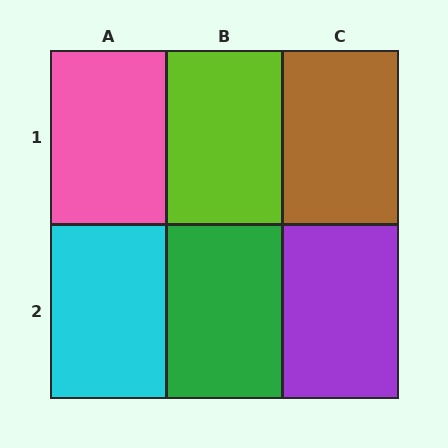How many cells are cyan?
1 cell is cyan.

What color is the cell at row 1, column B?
Lime.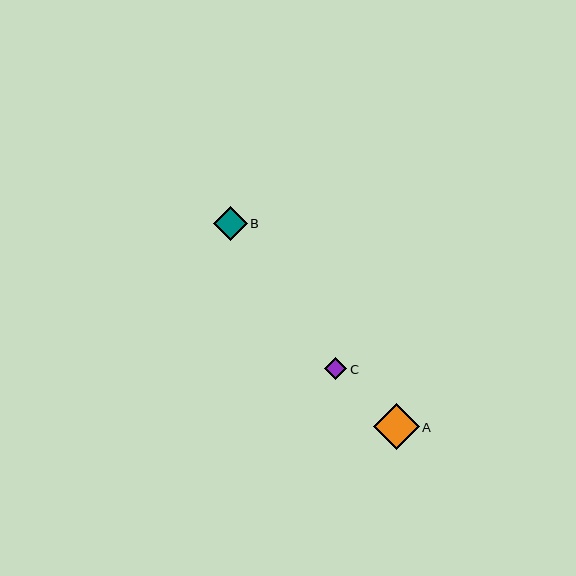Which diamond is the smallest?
Diamond C is the smallest with a size of approximately 22 pixels.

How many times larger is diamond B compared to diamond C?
Diamond B is approximately 1.5 times the size of diamond C.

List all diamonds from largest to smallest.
From largest to smallest: A, B, C.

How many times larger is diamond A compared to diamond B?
Diamond A is approximately 1.4 times the size of diamond B.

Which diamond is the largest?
Diamond A is the largest with a size of approximately 46 pixels.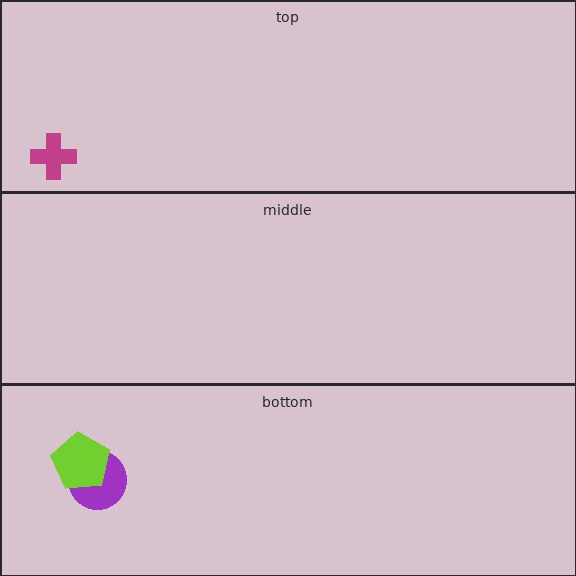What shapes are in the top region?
The magenta cross.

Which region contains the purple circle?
The bottom region.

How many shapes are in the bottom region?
2.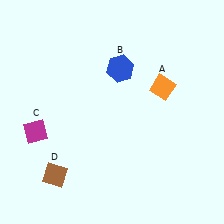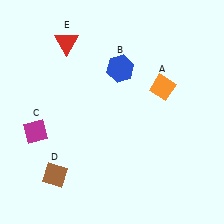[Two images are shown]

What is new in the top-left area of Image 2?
A red triangle (E) was added in the top-left area of Image 2.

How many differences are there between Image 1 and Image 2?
There is 1 difference between the two images.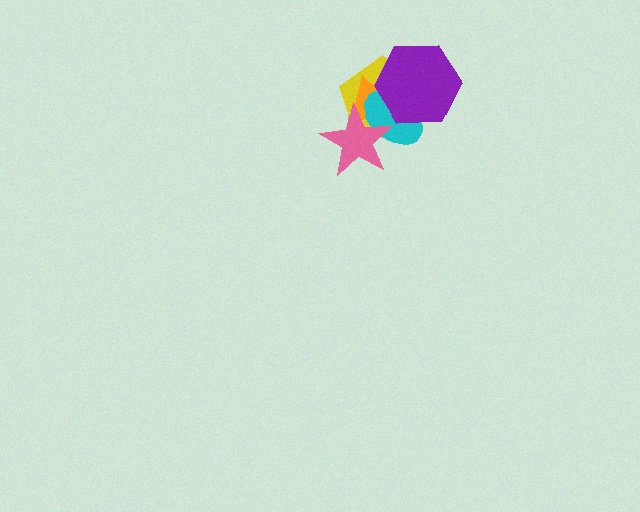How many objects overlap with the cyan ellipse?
4 objects overlap with the cyan ellipse.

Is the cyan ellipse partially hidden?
Yes, it is partially covered by another shape.